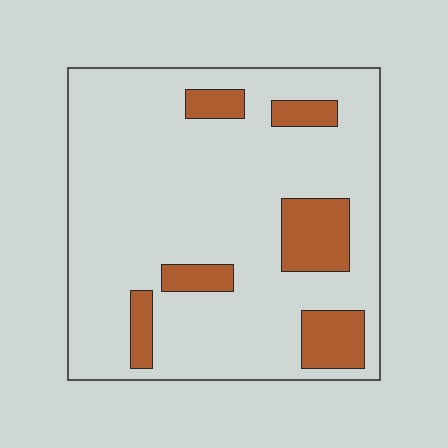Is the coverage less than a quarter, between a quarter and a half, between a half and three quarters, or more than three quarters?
Less than a quarter.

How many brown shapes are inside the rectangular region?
6.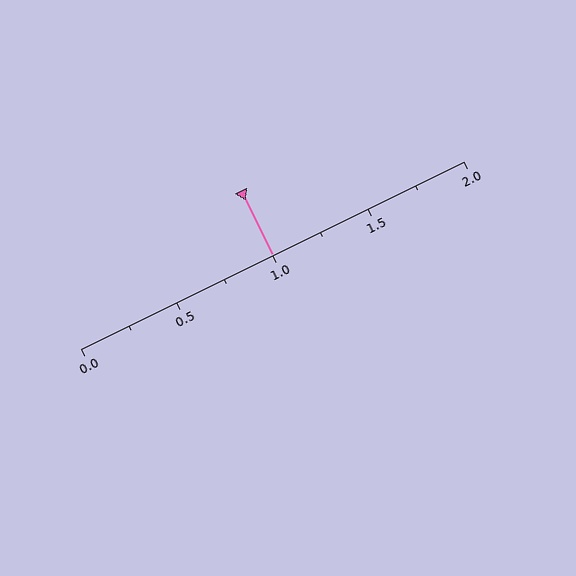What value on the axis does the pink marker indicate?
The marker indicates approximately 1.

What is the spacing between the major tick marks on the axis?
The major ticks are spaced 0.5 apart.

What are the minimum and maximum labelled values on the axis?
The axis runs from 0.0 to 2.0.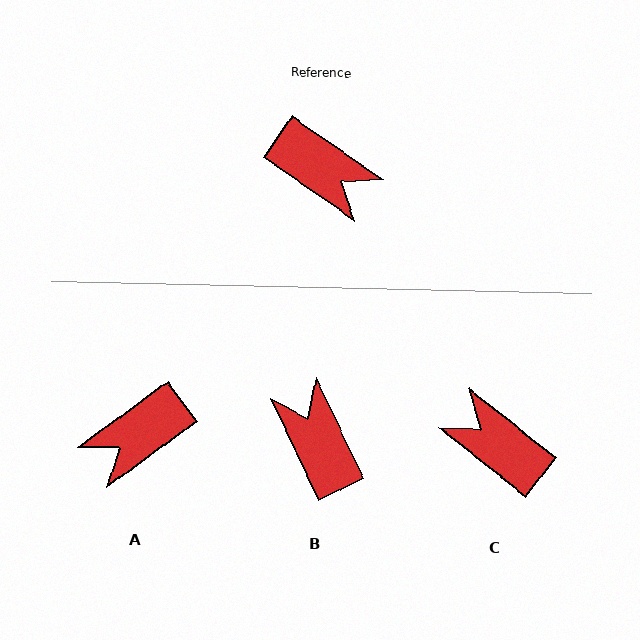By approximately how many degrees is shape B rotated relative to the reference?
Approximately 150 degrees counter-clockwise.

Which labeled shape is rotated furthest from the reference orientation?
C, about 176 degrees away.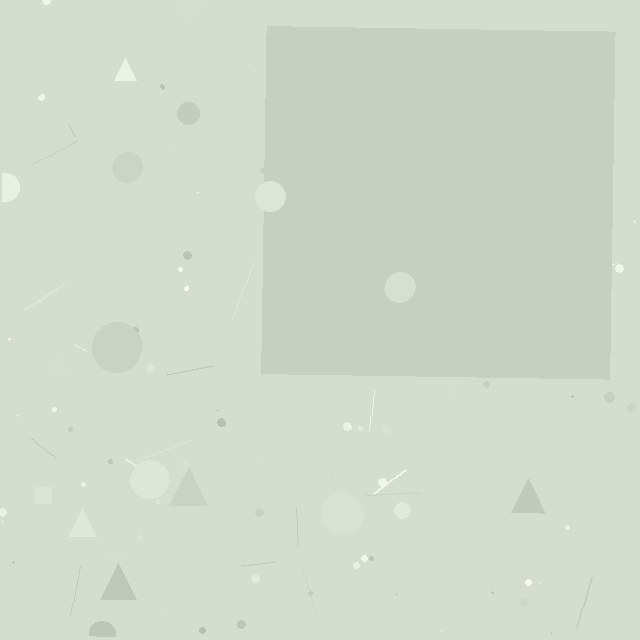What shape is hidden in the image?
A square is hidden in the image.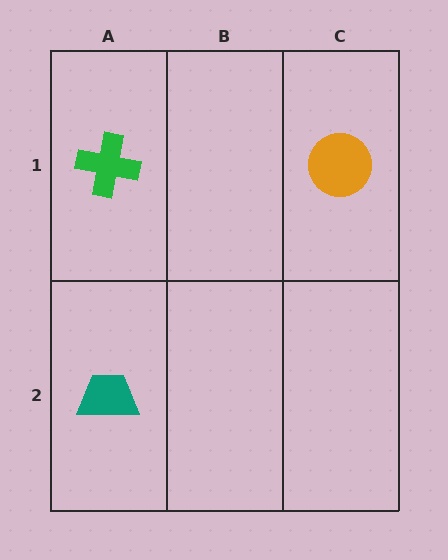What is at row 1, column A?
A green cross.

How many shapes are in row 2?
1 shape.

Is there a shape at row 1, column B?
No, that cell is empty.